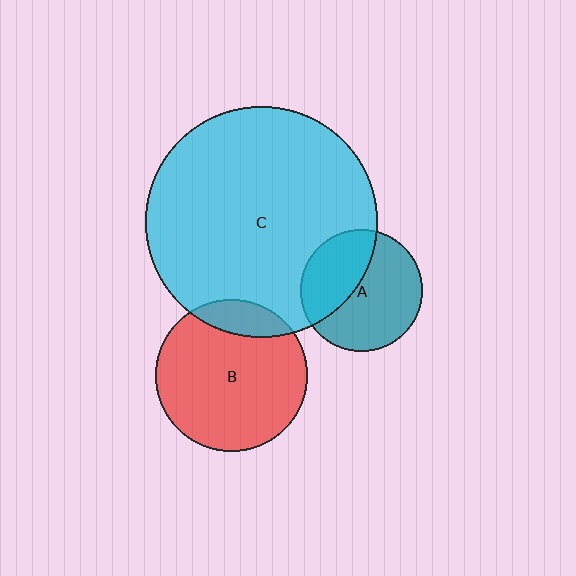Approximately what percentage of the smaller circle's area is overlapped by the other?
Approximately 40%.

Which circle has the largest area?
Circle C (cyan).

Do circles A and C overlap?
Yes.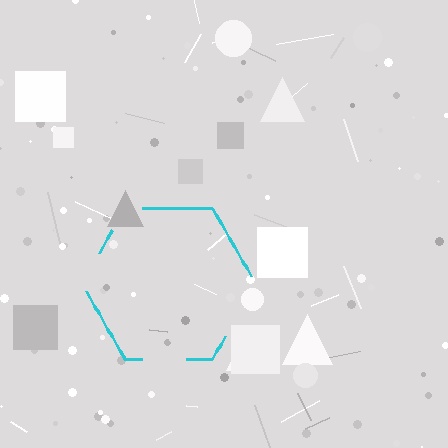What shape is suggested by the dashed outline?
The dashed outline suggests a hexagon.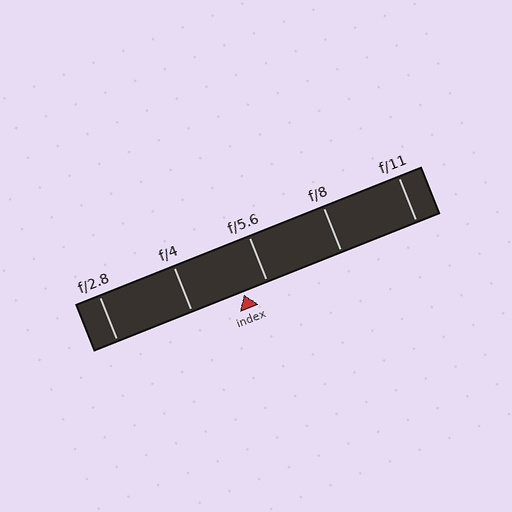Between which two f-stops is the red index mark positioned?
The index mark is between f/4 and f/5.6.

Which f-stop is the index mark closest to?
The index mark is closest to f/5.6.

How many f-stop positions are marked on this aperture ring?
There are 5 f-stop positions marked.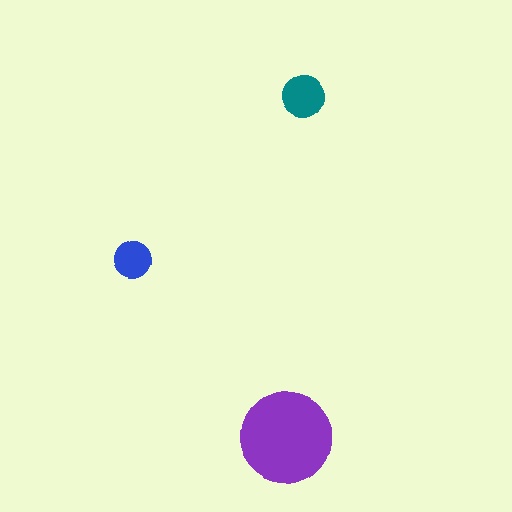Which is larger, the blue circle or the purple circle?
The purple one.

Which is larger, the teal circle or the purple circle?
The purple one.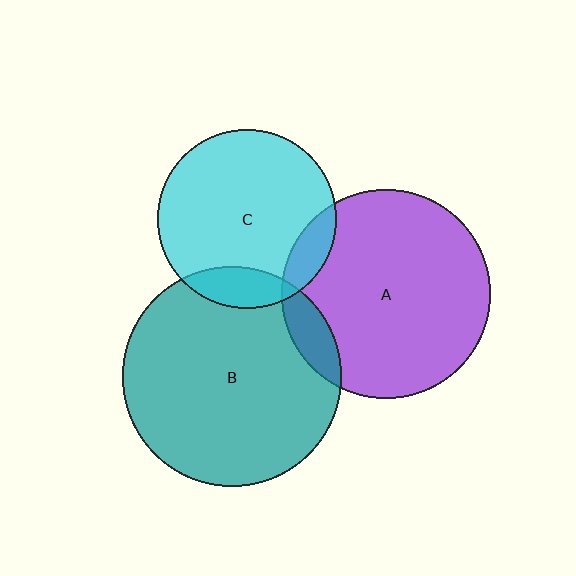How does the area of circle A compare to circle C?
Approximately 1.4 times.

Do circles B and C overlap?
Yes.